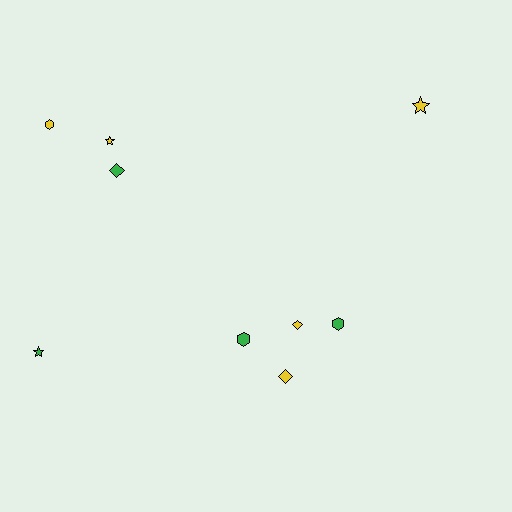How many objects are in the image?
There are 9 objects.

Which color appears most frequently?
Yellow, with 5 objects.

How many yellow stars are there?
There are 2 yellow stars.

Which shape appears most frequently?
Hexagon, with 3 objects.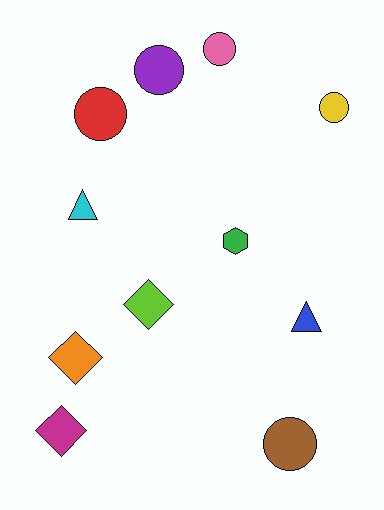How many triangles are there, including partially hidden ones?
There are 2 triangles.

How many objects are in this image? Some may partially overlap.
There are 11 objects.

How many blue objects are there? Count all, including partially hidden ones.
There is 1 blue object.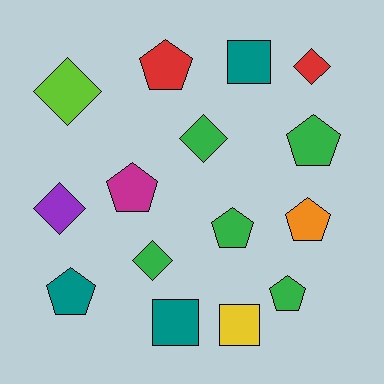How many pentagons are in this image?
There are 7 pentagons.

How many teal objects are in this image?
There are 3 teal objects.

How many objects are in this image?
There are 15 objects.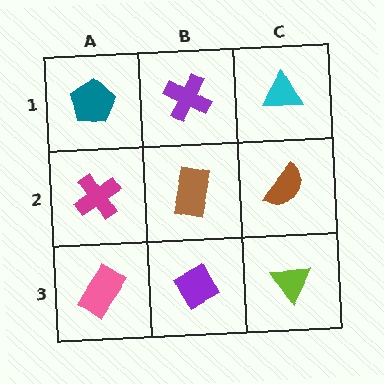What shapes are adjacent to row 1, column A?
A magenta cross (row 2, column A), a purple cross (row 1, column B).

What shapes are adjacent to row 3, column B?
A brown rectangle (row 2, column B), a pink rectangle (row 3, column A), a lime triangle (row 3, column C).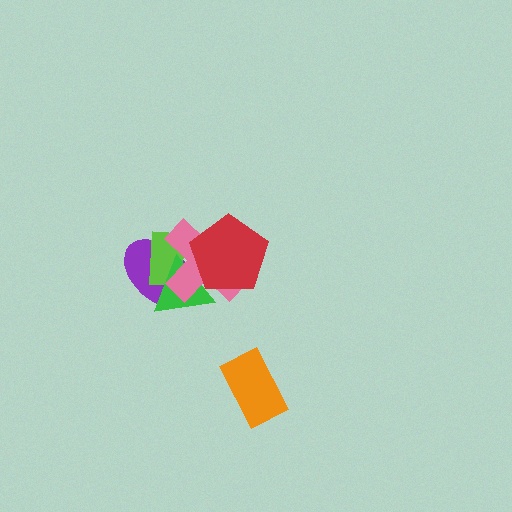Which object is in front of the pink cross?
The red pentagon is in front of the pink cross.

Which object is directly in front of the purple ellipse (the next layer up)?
The lime rectangle is directly in front of the purple ellipse.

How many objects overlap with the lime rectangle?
3 objects overlap with the lime rectangle.